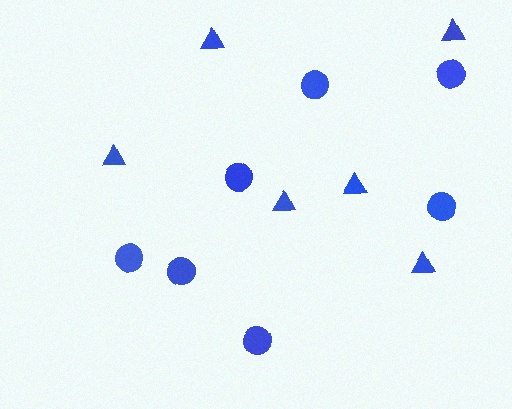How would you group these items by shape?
There are 2 groups: one group of circles (7) and one group of triangles (6).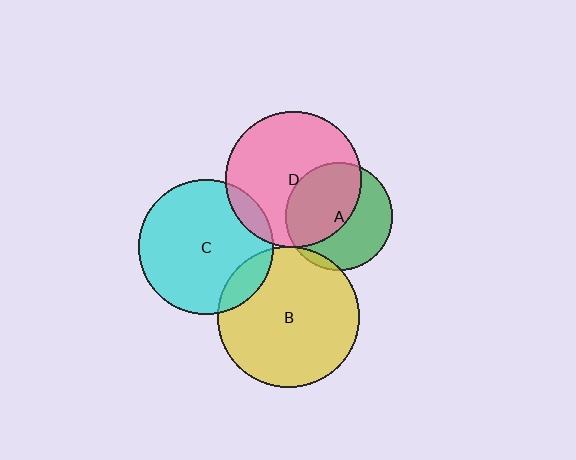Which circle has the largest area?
Circle B (yellow).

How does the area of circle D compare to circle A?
Approximately 1.6 times.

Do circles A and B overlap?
Yes.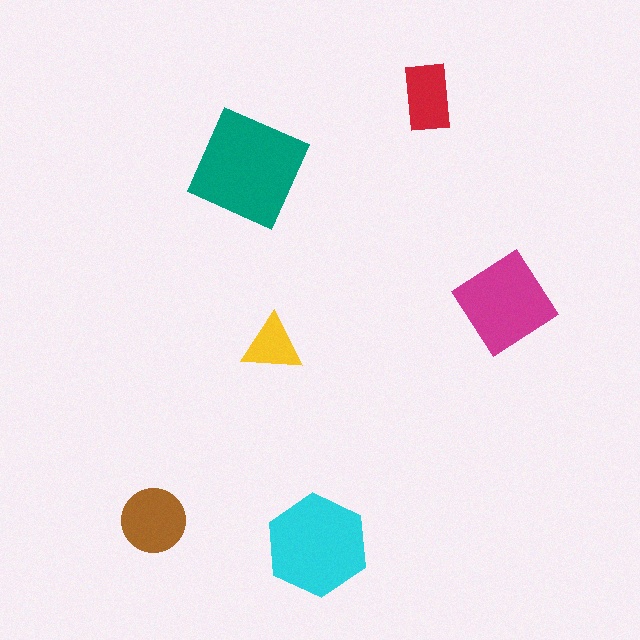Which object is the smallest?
The yellow triangle.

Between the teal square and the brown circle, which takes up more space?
The teal square.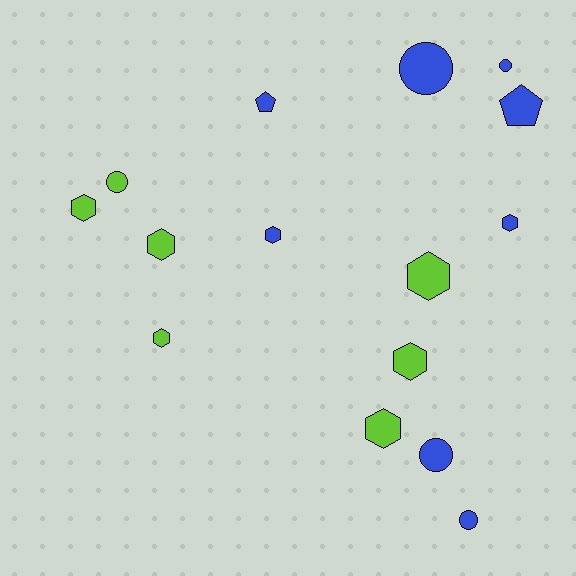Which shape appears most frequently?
Hexagon, with 8 objects.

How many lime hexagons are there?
There are 6 lime hexagons.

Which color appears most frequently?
Blue, with 8 objects.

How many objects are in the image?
There are 15 objects.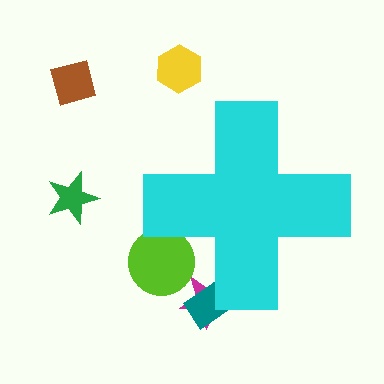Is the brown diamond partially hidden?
No, the brown diamond is fully visible.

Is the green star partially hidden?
No, the green star is fully visible.